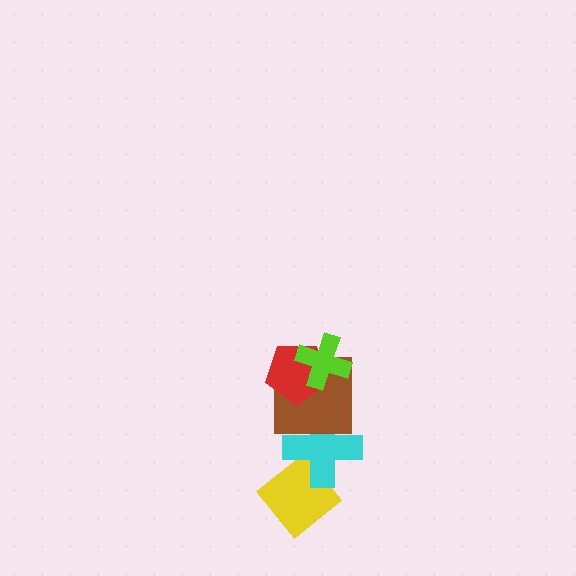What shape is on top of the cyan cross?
The brown square is on top of the cyan cross.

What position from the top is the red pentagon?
The red pentagon is 2nd from the top.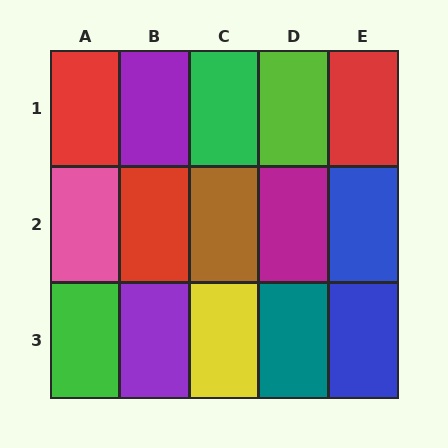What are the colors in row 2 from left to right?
Pink, red, brown, magenta, blue.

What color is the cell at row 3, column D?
Teal.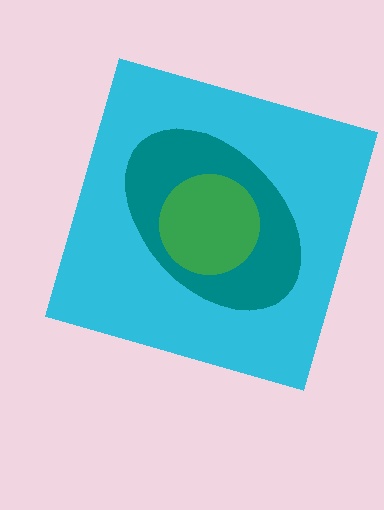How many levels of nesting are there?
3.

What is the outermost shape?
The cyan square.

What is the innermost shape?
The green circle.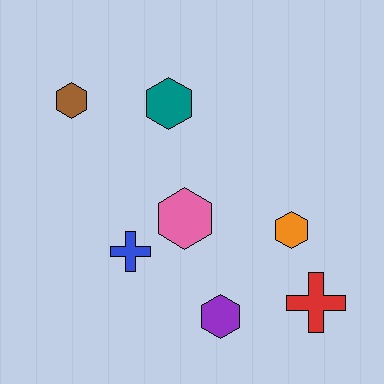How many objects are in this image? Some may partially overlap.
There are 7 objects.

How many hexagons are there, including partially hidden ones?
There are 5 hexagons.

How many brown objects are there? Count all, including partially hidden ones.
There is 1 brown object.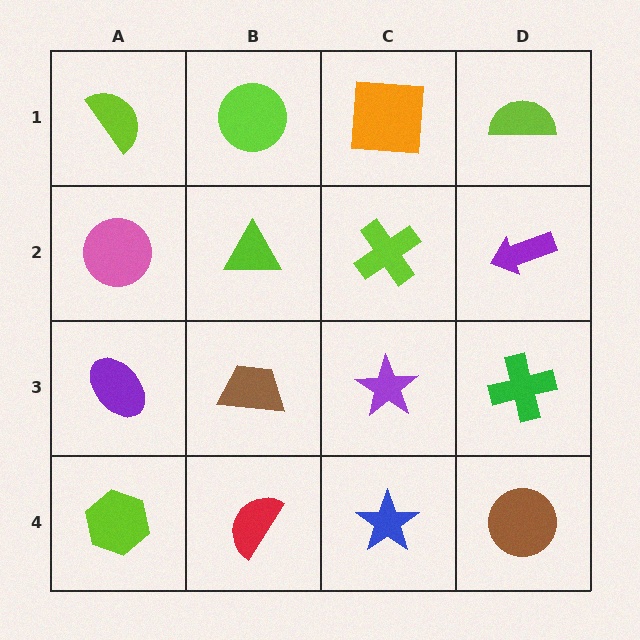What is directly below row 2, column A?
A purple ellipse.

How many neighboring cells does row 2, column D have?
3.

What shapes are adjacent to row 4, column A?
A purple ellipse (row 3, column A), a red semicircle (row 4, column B).